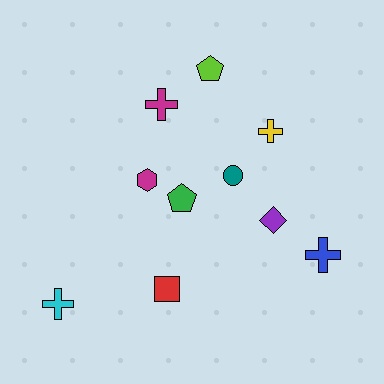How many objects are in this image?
There are 10 objects.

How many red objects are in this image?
There is 1 red object.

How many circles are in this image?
There is 1 circle.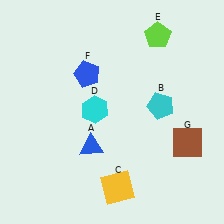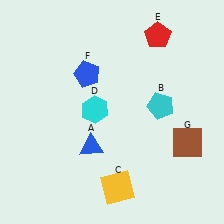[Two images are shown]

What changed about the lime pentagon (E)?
In Image 1, E is lime. In Image 2, it changed to red.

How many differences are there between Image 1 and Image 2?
There is 1 difference between the two images.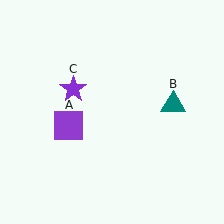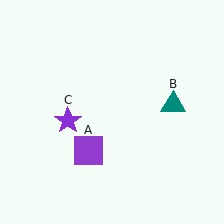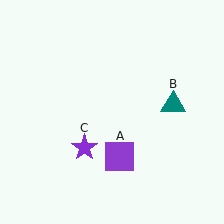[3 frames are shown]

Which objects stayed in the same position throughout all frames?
Teal triangle (object B) remained stationary.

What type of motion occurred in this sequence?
The purple square (object A), purple star (object C) rotated counterclockwise around the center of the scene.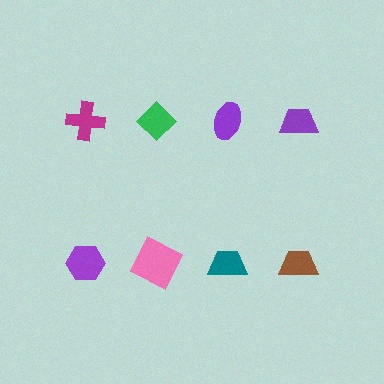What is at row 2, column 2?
A pink square.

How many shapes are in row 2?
4 shapes.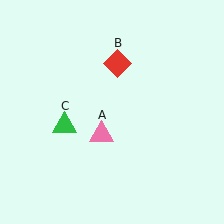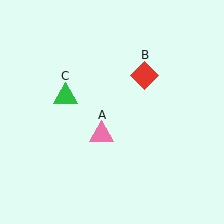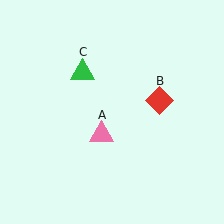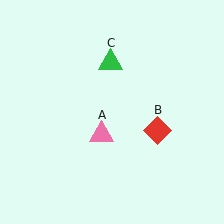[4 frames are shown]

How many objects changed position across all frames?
2 objects changed position: red diamond (object B), green triangle (object C).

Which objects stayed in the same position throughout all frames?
Pink triangle (object A) remained stationary.